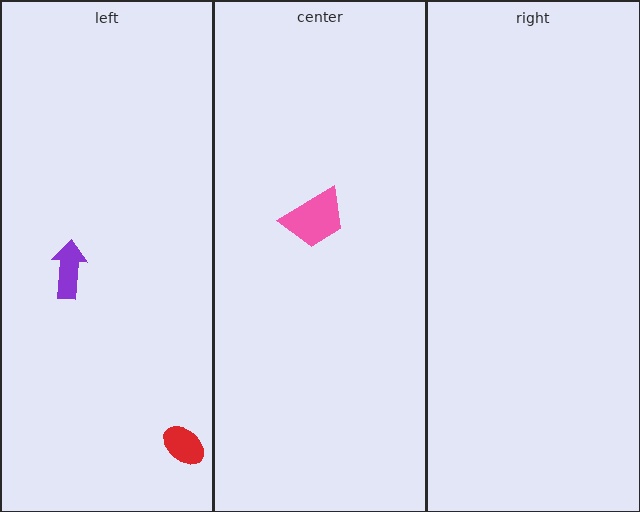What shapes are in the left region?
The red ellipse, the purple arrow.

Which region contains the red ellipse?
The left region.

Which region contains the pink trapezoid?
The center region.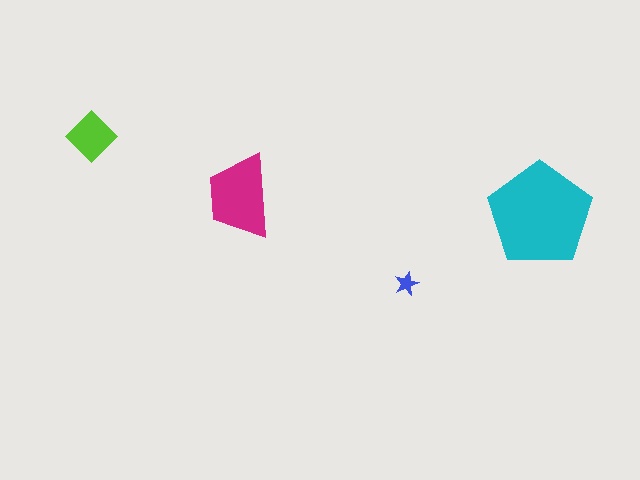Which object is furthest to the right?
The cyan pentagon is rightmost.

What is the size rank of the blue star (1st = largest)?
4th.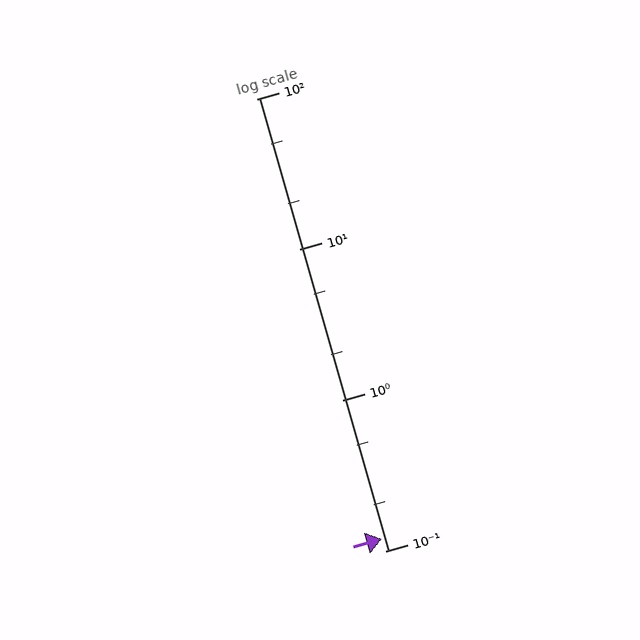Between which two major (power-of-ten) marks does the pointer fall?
The pointer is between 0.1 and 1.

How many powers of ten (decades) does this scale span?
The scale spans 3 decades, from 0.1 to 100.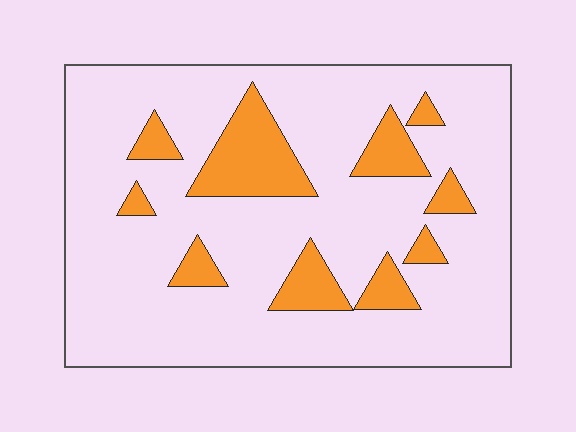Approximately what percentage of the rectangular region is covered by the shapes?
Approximately 15%.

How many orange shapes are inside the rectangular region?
10.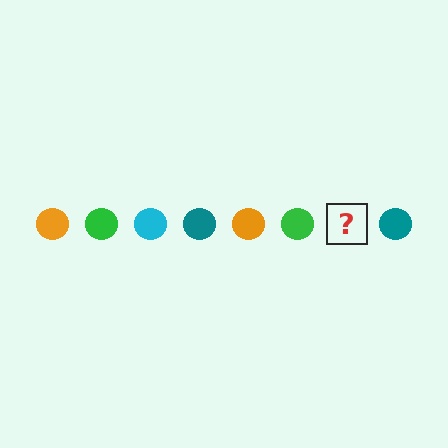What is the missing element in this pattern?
The missing element is a cyan circle.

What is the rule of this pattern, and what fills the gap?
The rule is that the pattern cycles through orange, green, cyan, teal circles. The gap should be filled with a cyan circle.